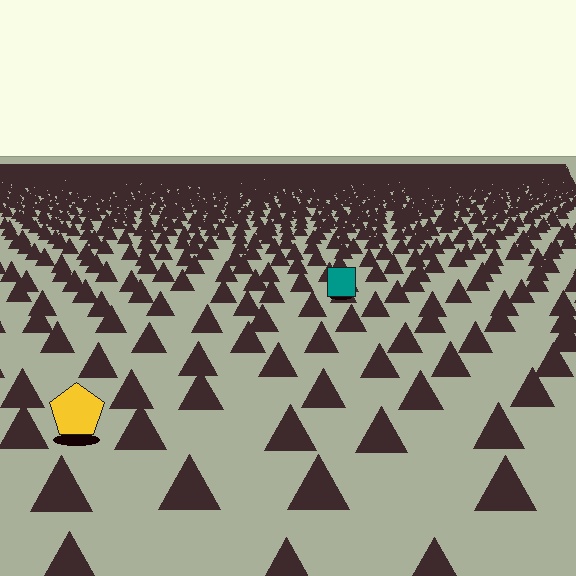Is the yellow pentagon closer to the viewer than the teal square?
Yes. The yellow pentagon is closer — you can tell from the texture gradient: the ground texture is coarser near it.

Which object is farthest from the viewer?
The teal square is farthest from the viewer. It appears smaller and the ground texture around it is denser.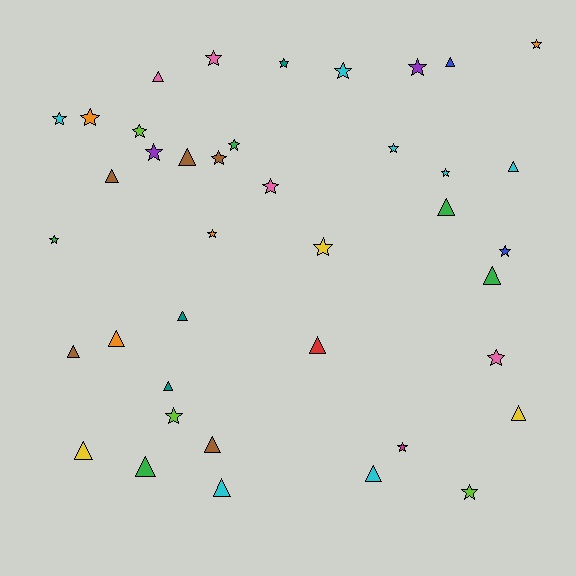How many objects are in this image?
There are 40 objects.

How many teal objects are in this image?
There are 3 teal objects.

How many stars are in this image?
There are 22 stars.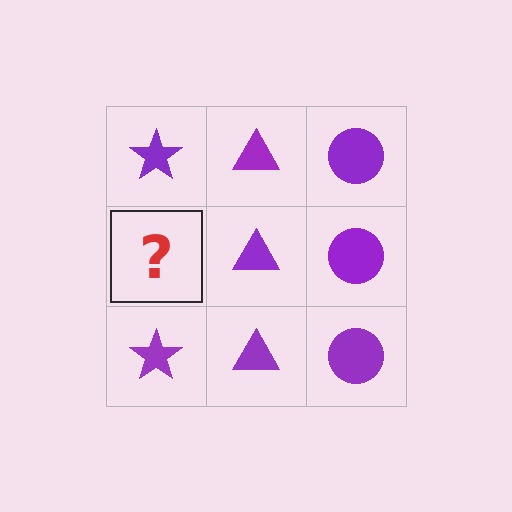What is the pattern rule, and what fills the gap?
The rule is that each column has a consistent shape. The gap should be filled with a purple star.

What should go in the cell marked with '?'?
The missing cell should contain a purple star.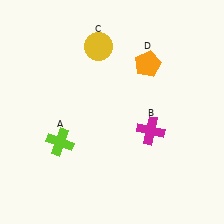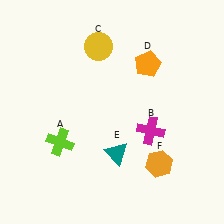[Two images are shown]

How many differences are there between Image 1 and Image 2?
There are 2 differences between the two images.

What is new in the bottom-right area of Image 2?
An orange hexagon (F) was added in the bottom-right area of Image 2.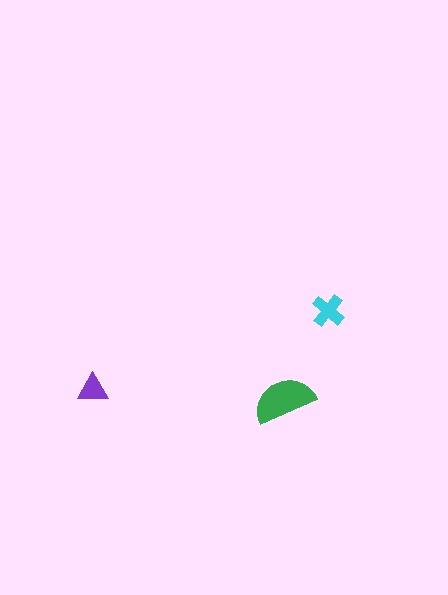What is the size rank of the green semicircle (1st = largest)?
1st.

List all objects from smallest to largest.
The purple triangle, the cyan cross, the green semicircle.